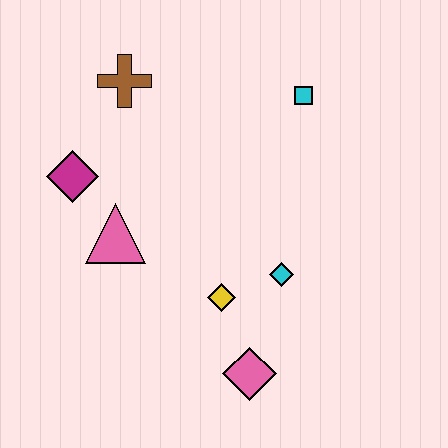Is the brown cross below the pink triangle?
No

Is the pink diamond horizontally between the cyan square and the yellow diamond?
Yes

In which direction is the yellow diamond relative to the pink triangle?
The yellow diamond is to the right of the pink triangle.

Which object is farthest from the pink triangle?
The cyan square is farthest from the pink triangle.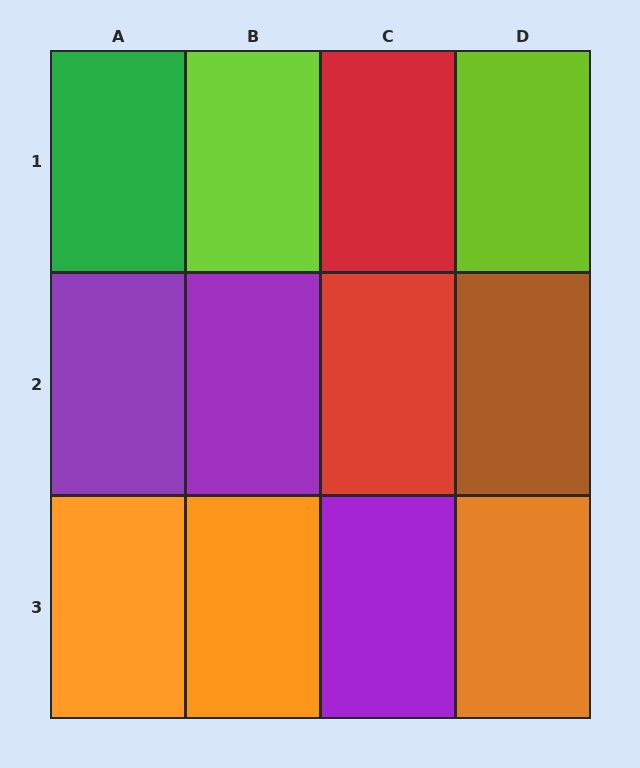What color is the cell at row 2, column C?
Red.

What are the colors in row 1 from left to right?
Green, lime, red, lime.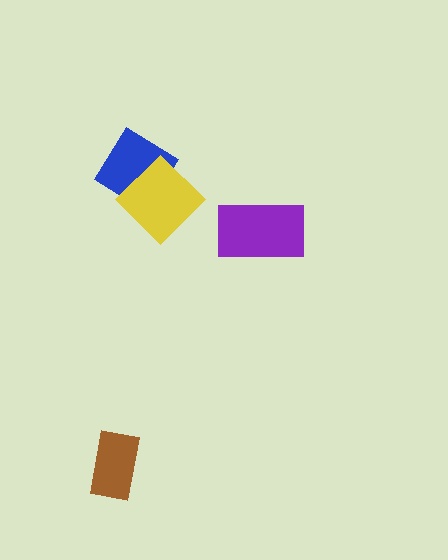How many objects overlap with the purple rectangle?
0 objects overlap with the purple rectangle.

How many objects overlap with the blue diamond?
1 object overlaps with the blue diamond.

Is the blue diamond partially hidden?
Yes, it is partially covered by another shape.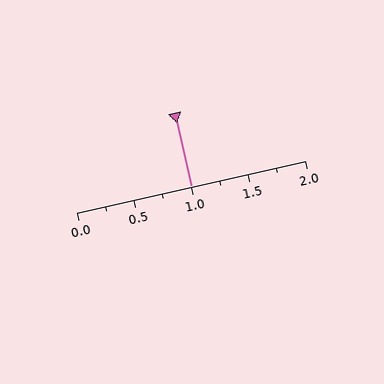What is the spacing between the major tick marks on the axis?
The major ticks are spaced 0.5 apart.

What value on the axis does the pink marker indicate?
The marker indicates approximately 1.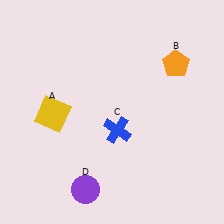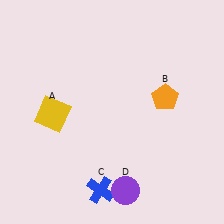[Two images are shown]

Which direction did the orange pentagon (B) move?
The orange pentagon (B) moved down.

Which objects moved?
The objects that moved are: the orange pentagon (B), the blue cross (C), the purple circle (D).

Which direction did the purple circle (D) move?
The purple circle (D) moved right.